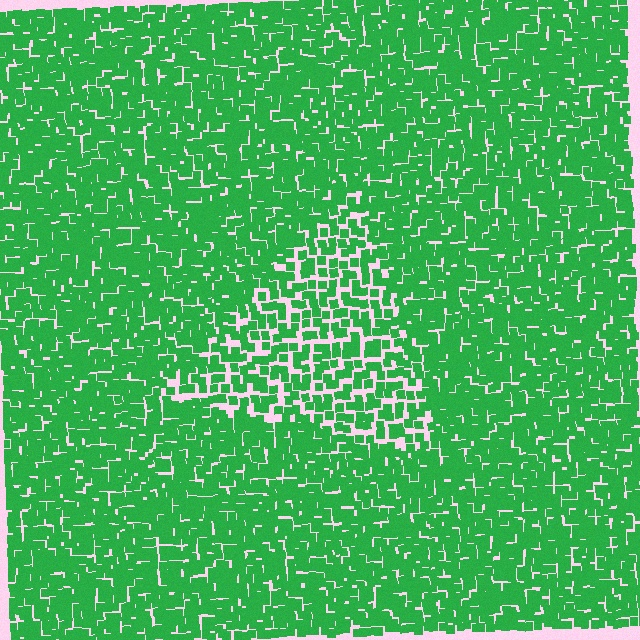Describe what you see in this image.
The image contains small green elements arranged at two different densities. A triangle-shaped region is visible where the elements are less densely packed than the surrounding area.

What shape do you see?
I see a triangle.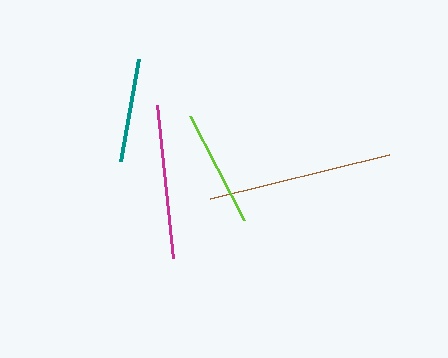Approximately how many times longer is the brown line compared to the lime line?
The brown line is approximately 1.6 times the length of the lime line.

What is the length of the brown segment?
The brown segment is approximately 185 pixels long.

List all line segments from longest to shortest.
From longest to shortest: brown, magenta, lime, teal.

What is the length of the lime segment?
The lime segment is approximately 117 pixels long.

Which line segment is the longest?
The brown line is the longest at approximately 185 pixels.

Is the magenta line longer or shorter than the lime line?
The magenta line is longer than the lime line.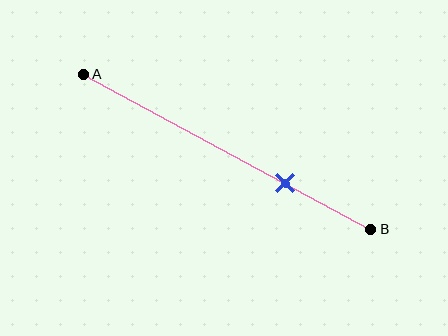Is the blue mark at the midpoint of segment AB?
No, the mark is at about 70% from A, not at the 50% midpoint.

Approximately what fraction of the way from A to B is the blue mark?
The blue mark is approximately 70% of the way from A to B.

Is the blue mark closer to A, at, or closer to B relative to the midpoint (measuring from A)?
The blue mark is closer to point B than the midpoint of segment AB.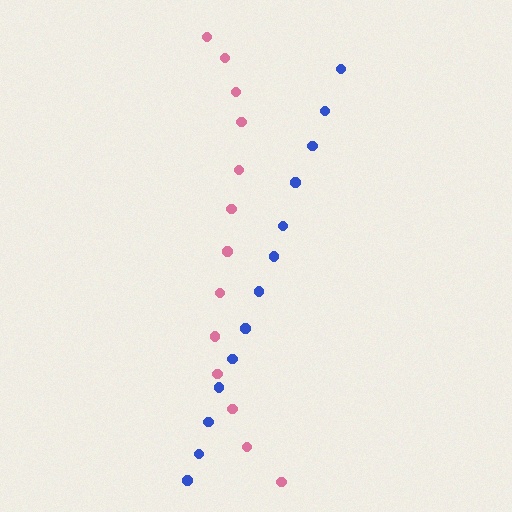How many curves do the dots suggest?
There are 2 distinct paths.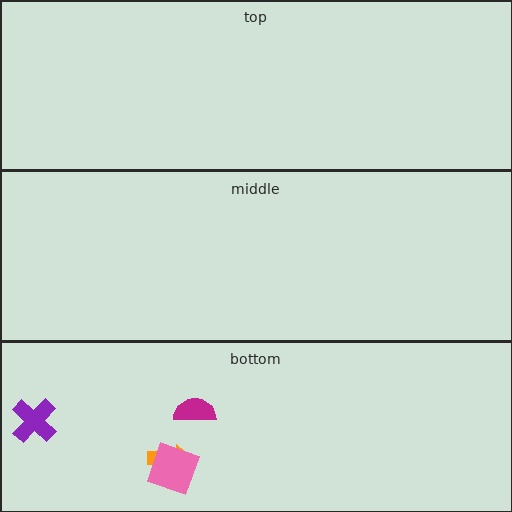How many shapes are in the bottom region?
4.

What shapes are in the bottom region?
The magenta semicircle, the orange arrow, the purple cross, the pink diamond.